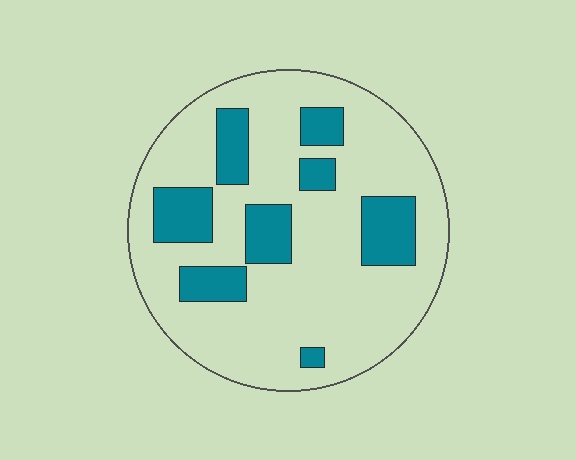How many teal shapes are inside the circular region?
8.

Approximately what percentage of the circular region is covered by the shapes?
Approximately 25%.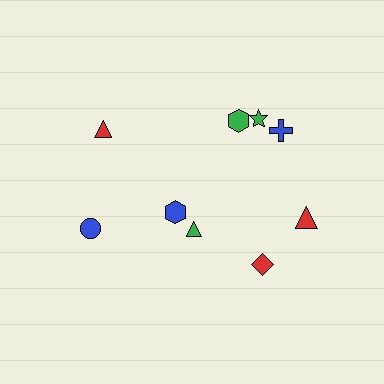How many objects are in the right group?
There are 6 objects.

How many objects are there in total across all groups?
There are 9 objects.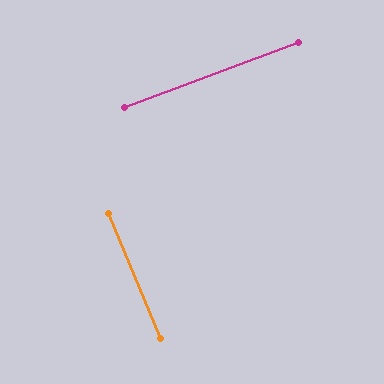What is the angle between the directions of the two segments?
Approximately 88 degrees.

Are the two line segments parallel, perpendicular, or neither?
Perpendicular — they meet at approximately 88°.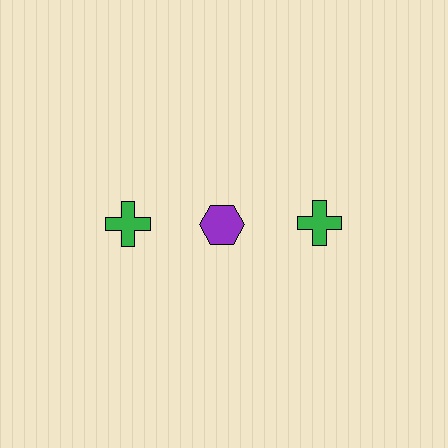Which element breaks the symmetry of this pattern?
The purple hexagon in the top row, second from left column breaks the symmetry. All other shapes are green crosses.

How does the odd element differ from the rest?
It differs in both color (purple instead of green) and shape (hexagon instead of cross).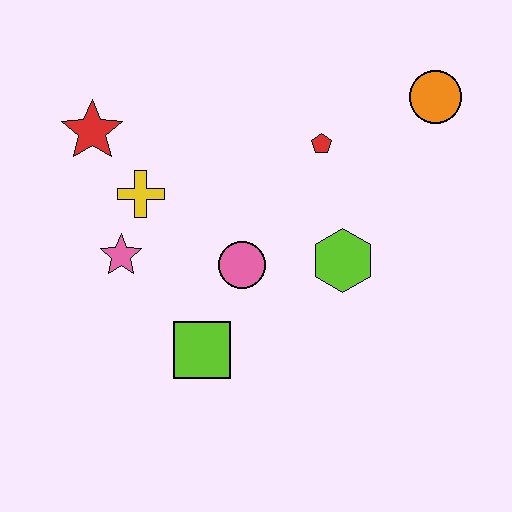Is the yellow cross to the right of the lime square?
No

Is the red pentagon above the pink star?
Yes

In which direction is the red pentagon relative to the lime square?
The red pentagon is above the lime square.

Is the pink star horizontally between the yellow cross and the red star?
Yes